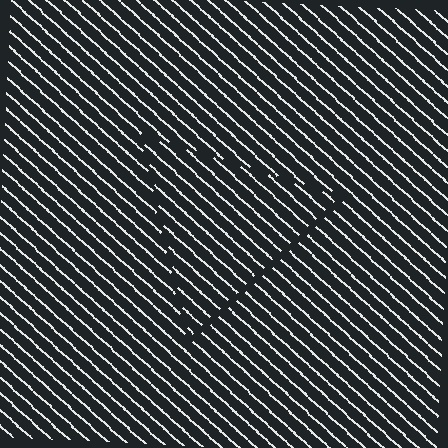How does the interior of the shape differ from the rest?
The interior of the shape contains the same grating, shifted by half a period — the contour is defined by the phase discontinuity where line-ends from the inner and outer gratings abut.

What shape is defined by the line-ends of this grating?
An illusory triangle. The interior of the shape contains the same grating, shifted by half a period — the contour is defined by the phase discontinuity where line-ends from the inner and outer gratings abut.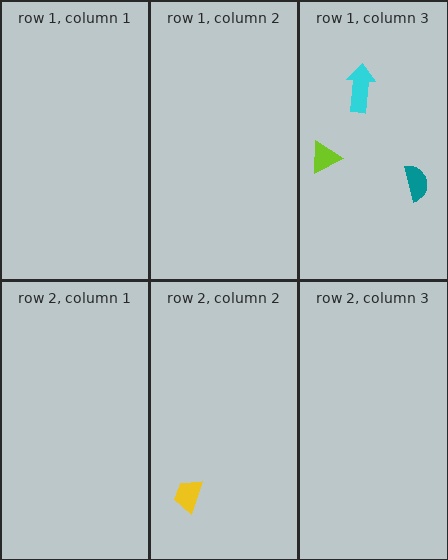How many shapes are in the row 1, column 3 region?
3.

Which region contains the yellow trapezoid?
The row 2, column 2 region.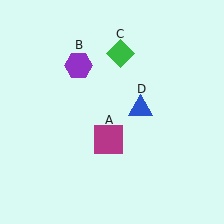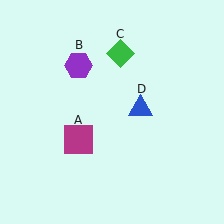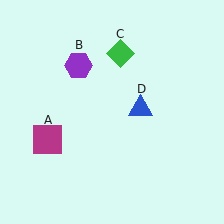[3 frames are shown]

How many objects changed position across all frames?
1 object changed position: magenta square (object A).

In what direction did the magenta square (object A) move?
The magenta square (object A) moved left.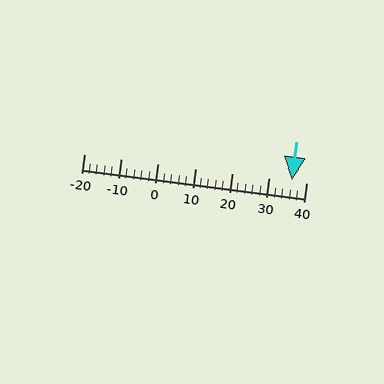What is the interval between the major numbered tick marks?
The major tick marks are spaced 10 units apart.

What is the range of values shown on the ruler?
The ruler shows values from -20 to 40.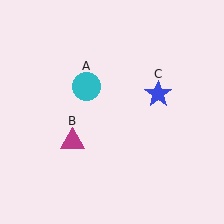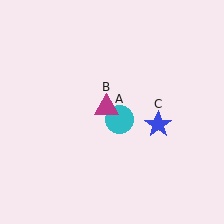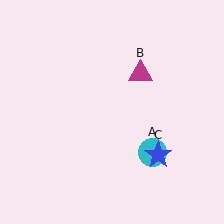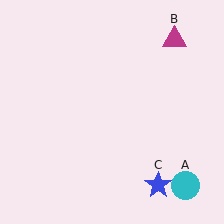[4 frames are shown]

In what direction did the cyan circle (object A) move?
The cyan circle (object A) moved down and to the right.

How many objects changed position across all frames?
3 objects changed position: cyan circle (object A), magenta triangle (object B), blue star (object C).